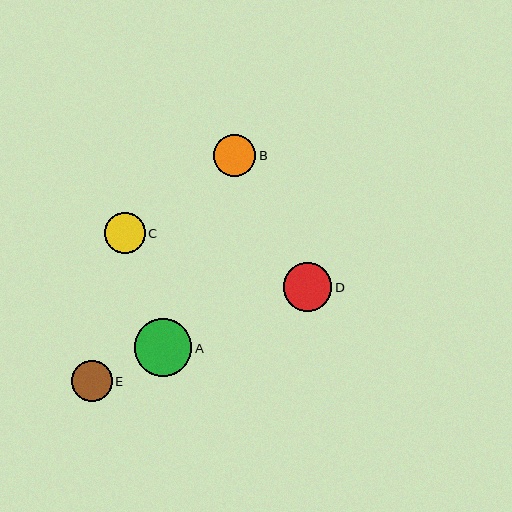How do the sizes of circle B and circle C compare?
Circle B and circle C are approximately the same size.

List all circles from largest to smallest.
From largest to smallest: A, D, B, E, C.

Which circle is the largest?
Circle A is the largest with a size of approximately 58 pixels.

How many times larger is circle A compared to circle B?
Circle A is approximately 1.4 times the size of circle B.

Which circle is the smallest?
Circle C is the smallest with a size of approximately 41 pixels.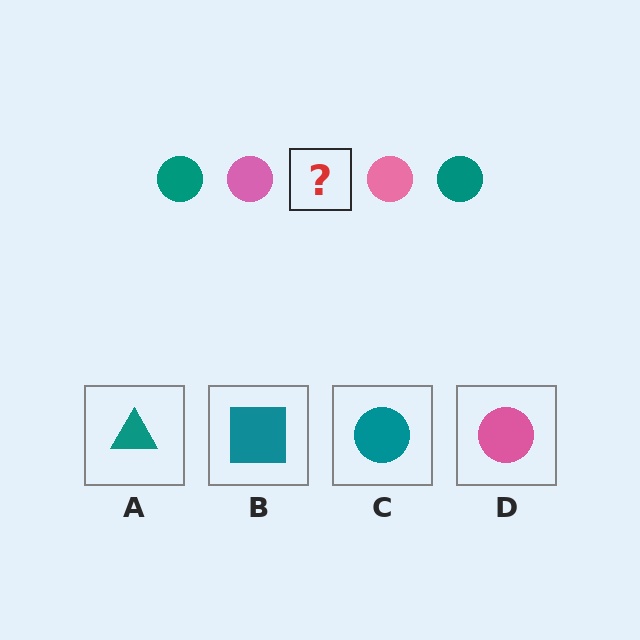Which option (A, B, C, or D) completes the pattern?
C.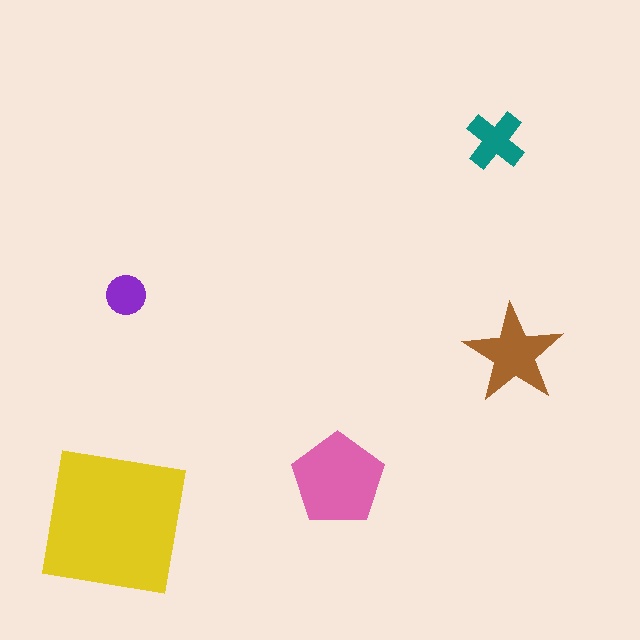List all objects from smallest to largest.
The purple circle, the teal cross, the brown star, the pink pentagon, the yellow square.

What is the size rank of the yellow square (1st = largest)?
1st.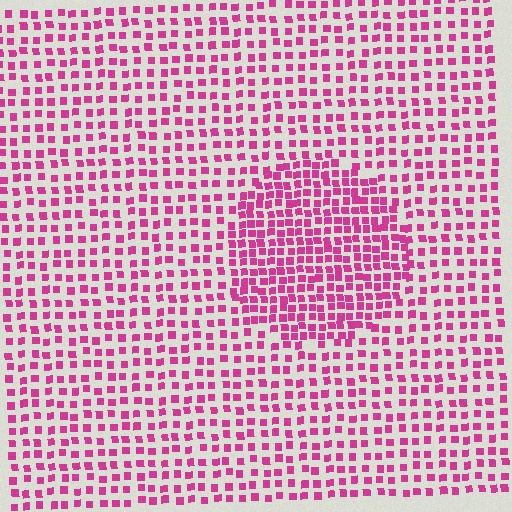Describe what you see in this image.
The image contains small magenta elements arranged at two different densities. A circle-shaped region is visible where the elements are more densely packed than the surrounding area.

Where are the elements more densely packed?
The elements are more densely packed inside the circle boundary.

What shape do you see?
I see a circle.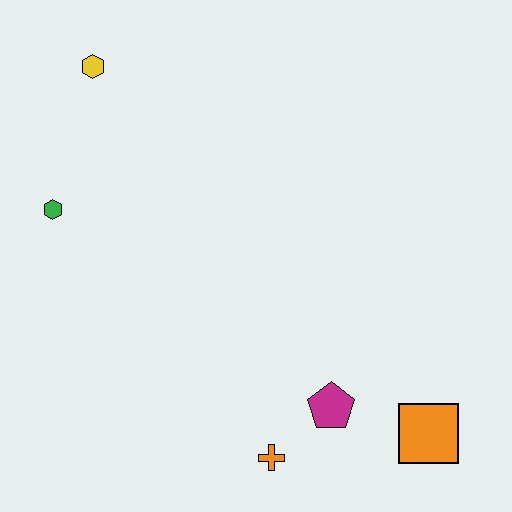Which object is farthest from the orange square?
The yellow hexagon is farthest from the orange square.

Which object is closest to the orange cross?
The magenta pentagon is closest to the orange cross.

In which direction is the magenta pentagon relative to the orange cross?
The magenta pentagon is to the right of the orange cross.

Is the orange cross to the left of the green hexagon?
No